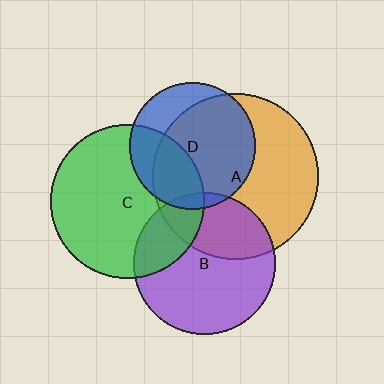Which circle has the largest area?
Circle A (orange).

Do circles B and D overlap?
Yes.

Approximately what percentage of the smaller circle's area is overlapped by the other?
Approximately 5%.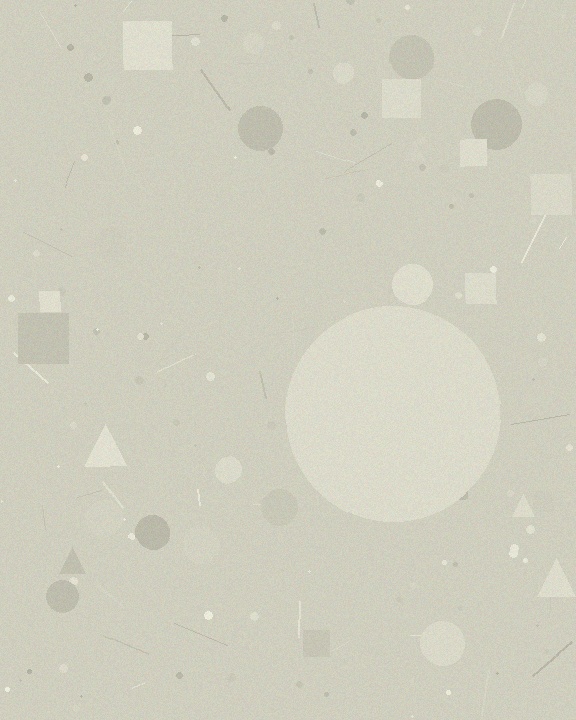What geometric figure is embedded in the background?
A circle is embedded in the background.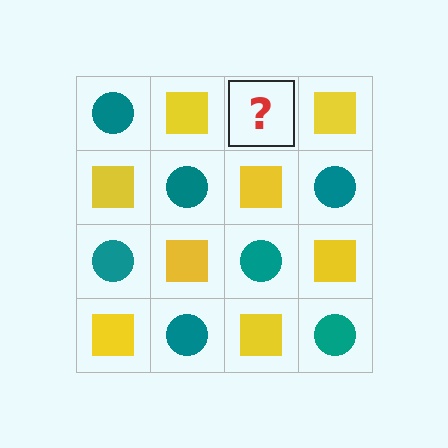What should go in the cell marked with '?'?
The missing cell should contain a teal circle.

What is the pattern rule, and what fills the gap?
The rule is that it alternates teal circle and yellow square in a checkerboard pattern. The gap should be filled with a teal circle.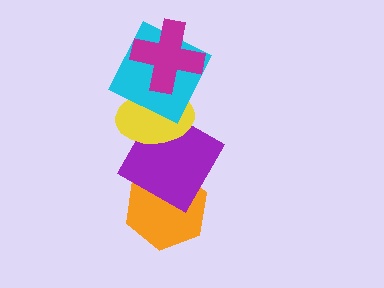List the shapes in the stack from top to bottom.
From top to bottom: the magenta cross, the cyan square, the yellow ellipse, the purple square, the orange hexagon.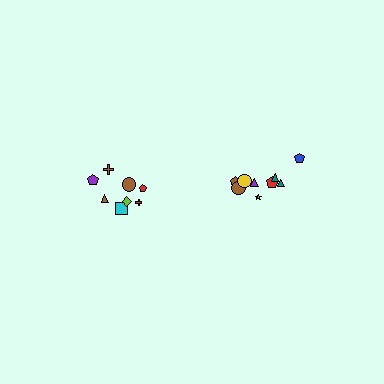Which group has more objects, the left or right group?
The right group.